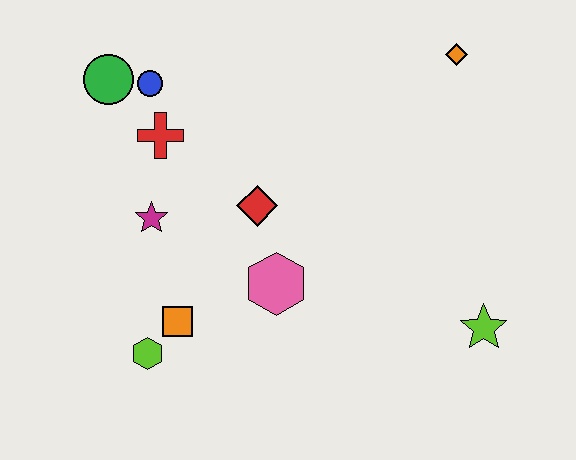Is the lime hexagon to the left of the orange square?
Yes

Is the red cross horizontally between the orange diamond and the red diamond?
No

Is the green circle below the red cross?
No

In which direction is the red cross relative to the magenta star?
The red cross is above the magenta star.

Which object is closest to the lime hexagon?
The orange square is closest to the lime hexagon.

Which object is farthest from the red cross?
The lime star is farthest from the red cross.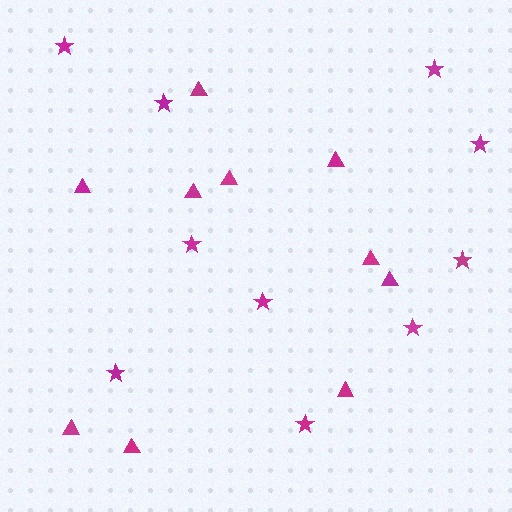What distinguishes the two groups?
There are 2 groups: one group of triangles (10) and one group of stars (10).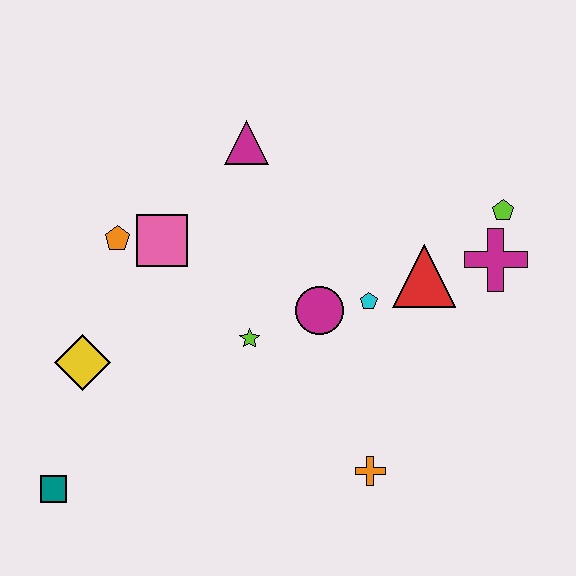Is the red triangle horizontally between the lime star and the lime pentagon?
Yes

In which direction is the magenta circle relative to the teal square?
The magenta circle is to the right of the teal square.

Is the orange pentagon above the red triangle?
Yes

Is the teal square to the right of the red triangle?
No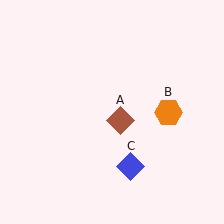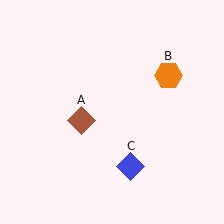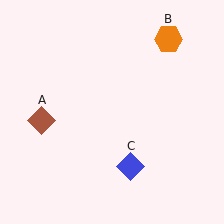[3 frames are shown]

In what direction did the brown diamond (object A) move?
The brown diamond (object A) moved left.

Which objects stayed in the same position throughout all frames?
Blue diamond (object C) remained stationary.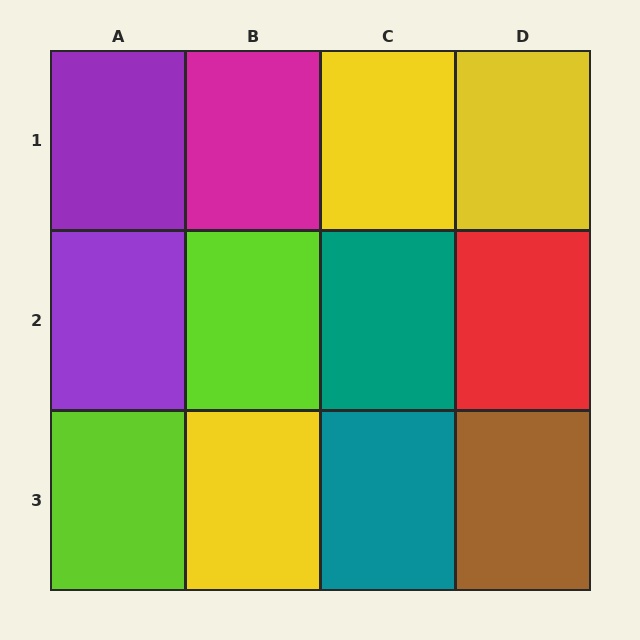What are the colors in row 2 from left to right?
Purple, lime, teal, red.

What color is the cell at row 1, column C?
Yellow.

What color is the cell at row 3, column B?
Yellow.